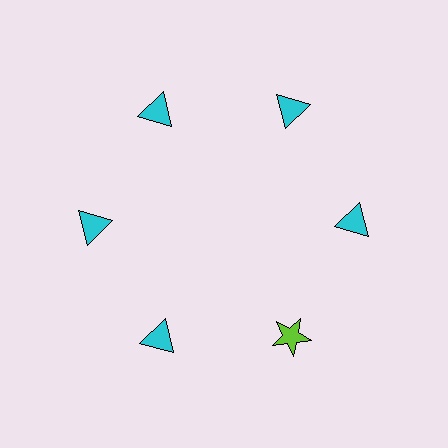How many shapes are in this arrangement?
There are 6 shapes arranged in a ring pattern.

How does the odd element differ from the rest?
It differs in both color (lime instead of cyan) and shape (star instead of triangle).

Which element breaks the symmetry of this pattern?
The lime star at roughly the 5 o'clock position breaks the symmetry. All other shapes are cyan triangles.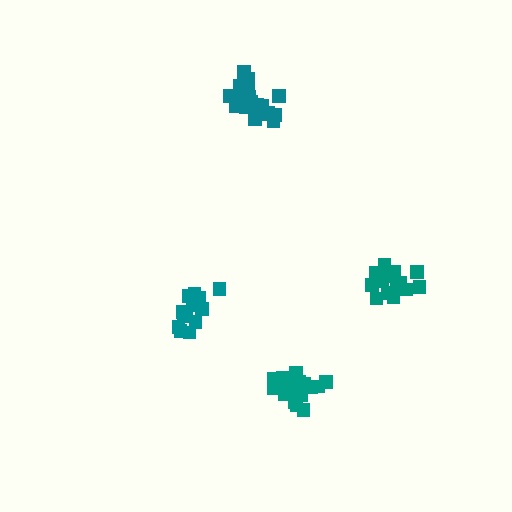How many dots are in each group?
Group 1: 15 dots, Group 2: 17 dots, Group 3: 19 dots, Group 4: 18 dots (69 total).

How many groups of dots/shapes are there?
There are 4 groups.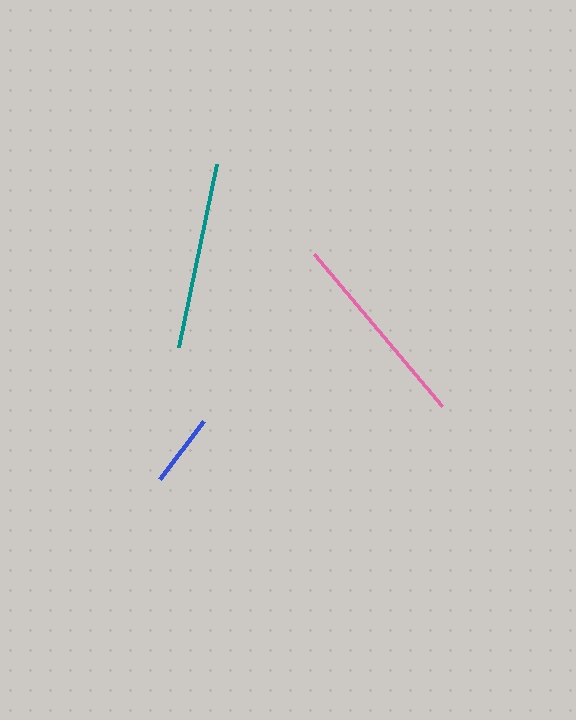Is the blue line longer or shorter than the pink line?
The pink line is longer than the blue line.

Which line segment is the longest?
The pink line is the longest at approximately 198 pixels.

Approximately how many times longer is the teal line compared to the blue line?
The teal line is approximately 2.6 times the length of the blue line.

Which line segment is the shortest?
The blue line is the shortest at approximately 73 pixels.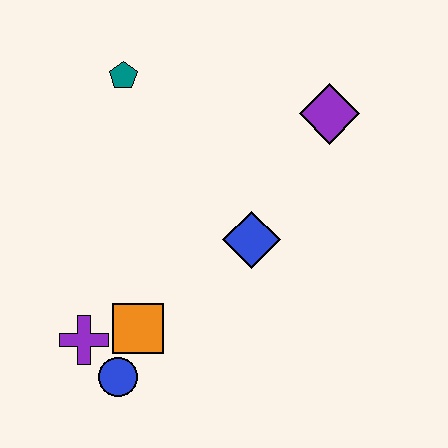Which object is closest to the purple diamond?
The blue diamond is closest to the purple diamond.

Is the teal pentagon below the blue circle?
No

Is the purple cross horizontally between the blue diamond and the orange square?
No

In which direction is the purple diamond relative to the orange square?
The purple diamond is above the orange square.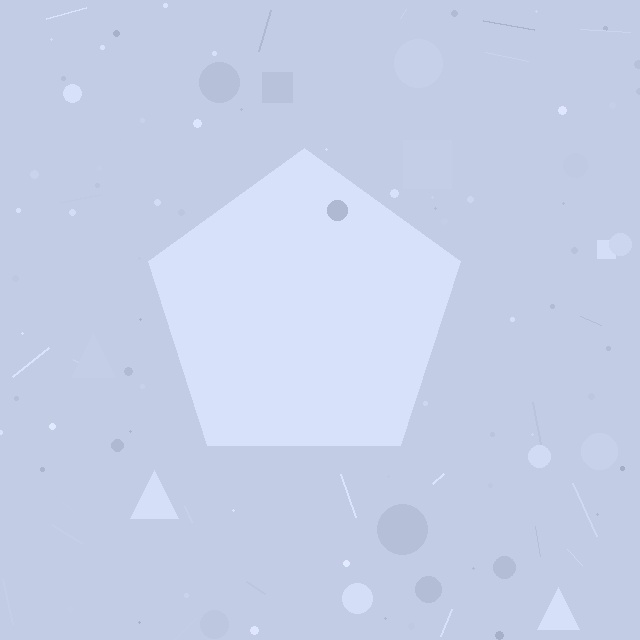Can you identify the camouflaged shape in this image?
The camouflaged shape is a pentagon.